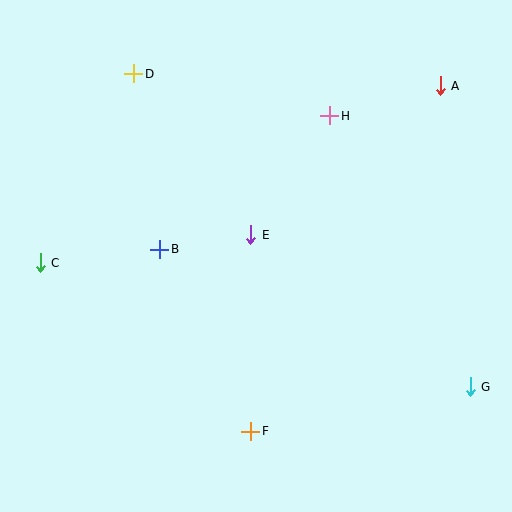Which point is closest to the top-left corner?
Point D is closest to the top-left corner.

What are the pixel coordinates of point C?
Point C is at (40, 263).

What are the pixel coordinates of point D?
Point D is at (134, 74).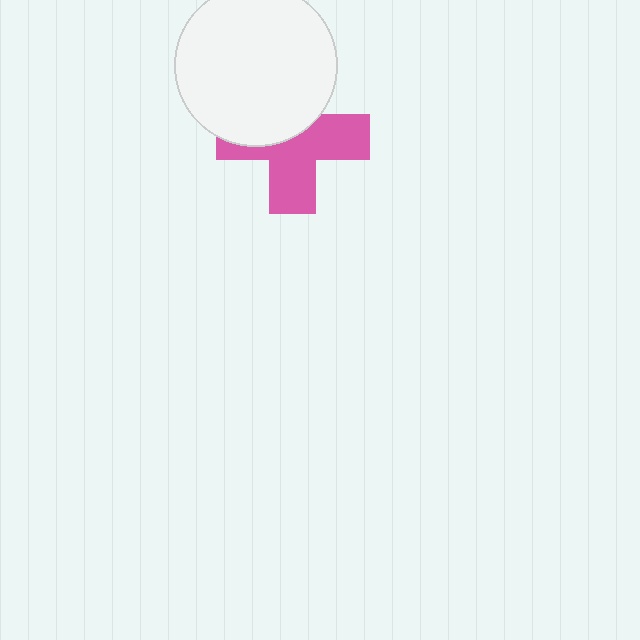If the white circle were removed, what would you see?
You would see the complete pink cross.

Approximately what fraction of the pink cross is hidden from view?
Roughly 44% of the pink cross is hidden behind the white circle.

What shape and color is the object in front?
The object in front is a white circle.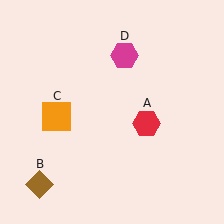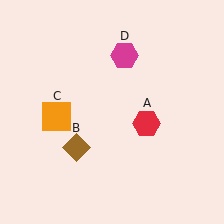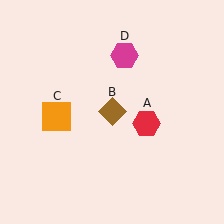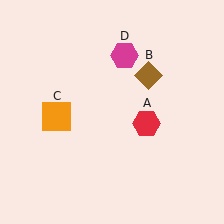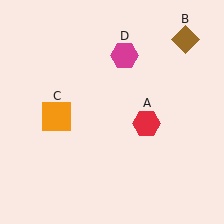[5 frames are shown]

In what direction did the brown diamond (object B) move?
The brown diamond (object B) moved up and to the right.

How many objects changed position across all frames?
1 object changed position: brown diamond (object B).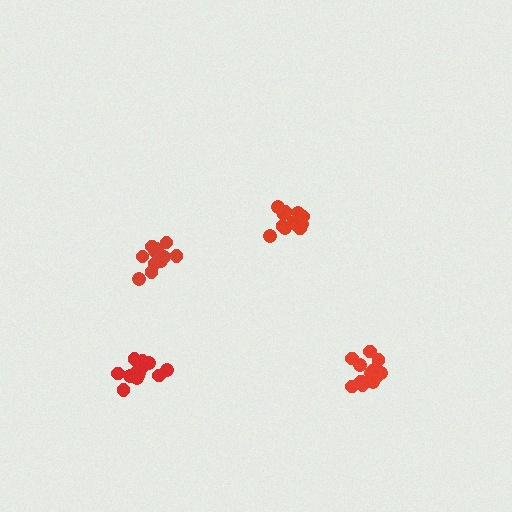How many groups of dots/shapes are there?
There are 4 groups.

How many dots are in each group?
Group 1: 11 dots, Group 2: 14 dots, Group 3: 12 dots, Group 4: 14 dots (51 total).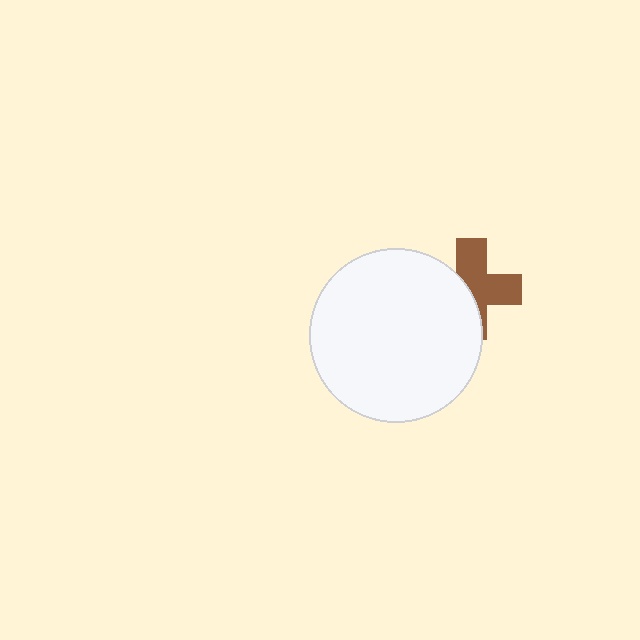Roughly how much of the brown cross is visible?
About half of it is visible (roughly 55%).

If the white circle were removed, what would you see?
You would see the complete brown cross.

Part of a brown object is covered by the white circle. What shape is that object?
It is a cross.